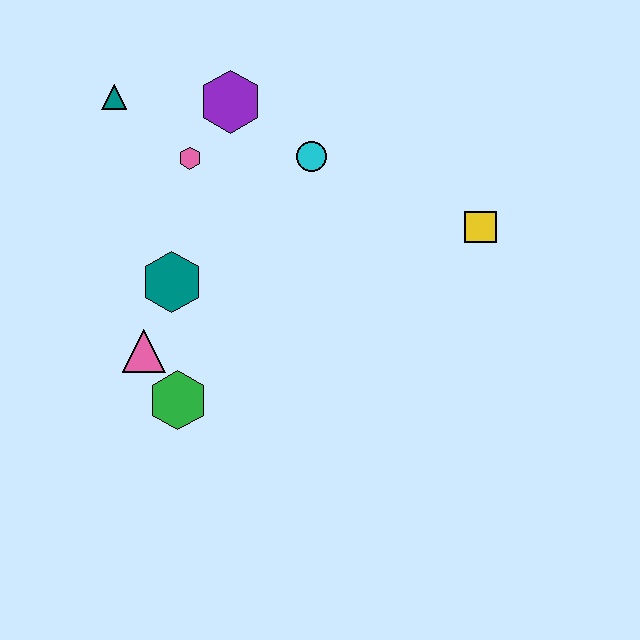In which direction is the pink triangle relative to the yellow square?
The pink triangle is to the left of the yellow square.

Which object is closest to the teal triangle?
The pink hexagon is closest to the teal triangle.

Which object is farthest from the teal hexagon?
The yellow square is farthest from the teal hexagon.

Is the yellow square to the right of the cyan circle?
Yes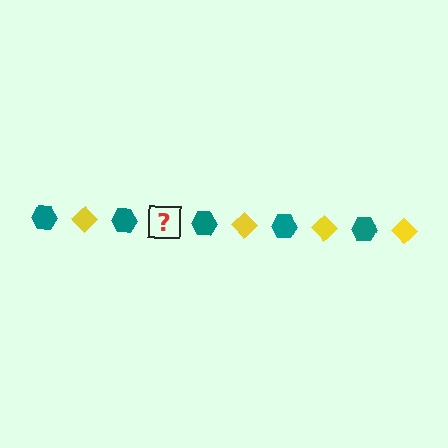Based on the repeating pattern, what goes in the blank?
The blank should be a yellow diamond.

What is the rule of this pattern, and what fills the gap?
The rule is that the pattern alternates between teal hexagon and yellow diamond. The gap should be filled with a yellow diamond.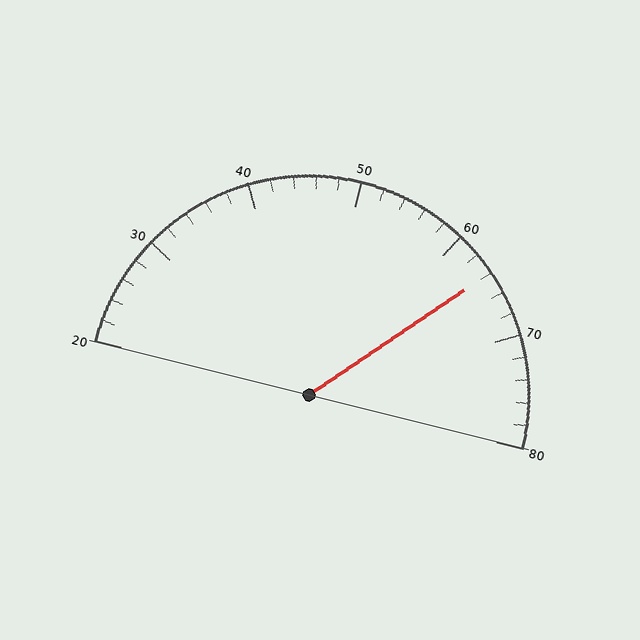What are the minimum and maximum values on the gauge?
The gauge ranges from 20 to 80.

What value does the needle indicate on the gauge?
The needle indicates approximately 64.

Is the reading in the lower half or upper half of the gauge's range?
The reading is in the upper half of the range (20 to 80).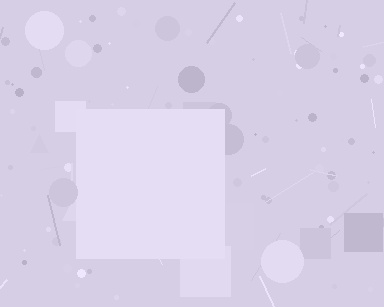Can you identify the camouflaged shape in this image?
The camouflaged shape is a square.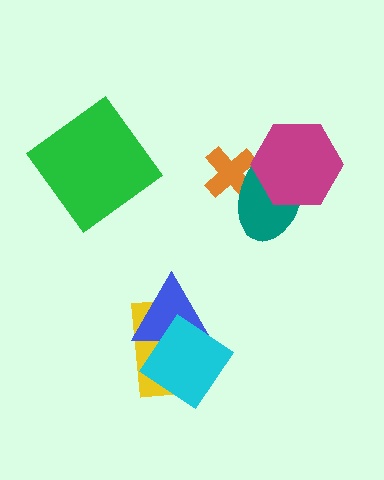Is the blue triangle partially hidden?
Yes, it is partially covered by another shape.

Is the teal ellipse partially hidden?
Yes, it is partially covered by another shape.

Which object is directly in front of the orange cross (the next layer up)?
The teal ellipse is directly in front of the orange cross.